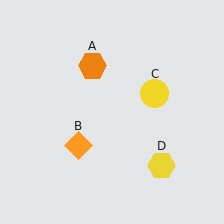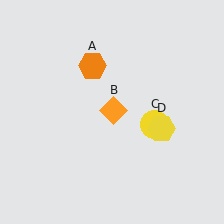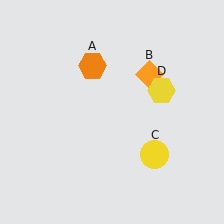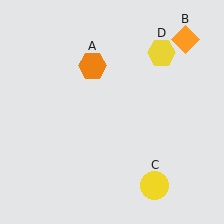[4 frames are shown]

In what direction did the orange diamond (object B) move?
The orange diamond (object B) moved up and to the right.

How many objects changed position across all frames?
3 objects changed position: orange diamond (object B), yellow circle (object C), yellow hexagon (object D).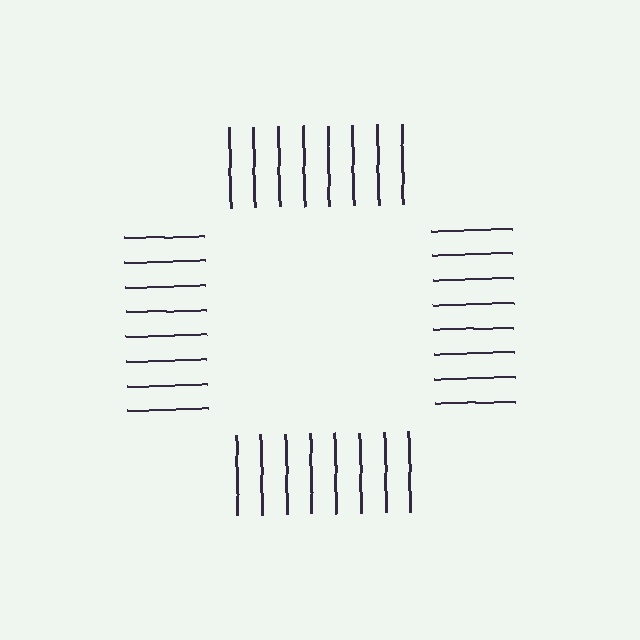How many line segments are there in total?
32 — 8 along each of the 4 edges.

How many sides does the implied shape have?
4 sides — the line-ends trace a square.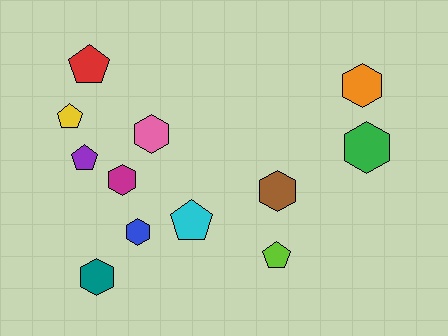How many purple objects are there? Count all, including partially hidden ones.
There is 1 purple object.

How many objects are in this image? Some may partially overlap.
There are 12 objects.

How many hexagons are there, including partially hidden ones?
There are 7 hexagons.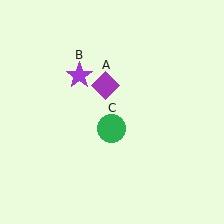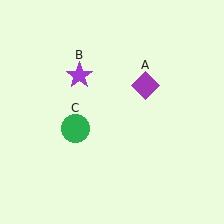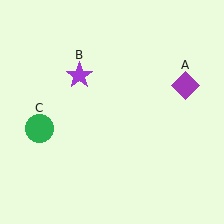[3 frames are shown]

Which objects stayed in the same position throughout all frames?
Purple star (object B) remained stationary.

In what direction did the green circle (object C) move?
The green circle (object C) moved left.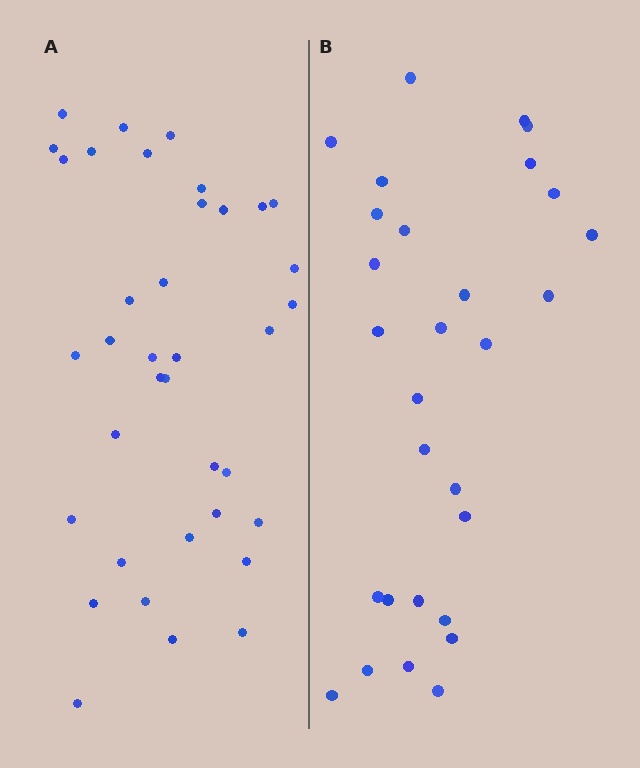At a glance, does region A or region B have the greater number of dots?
Region A (the left region) has more dots.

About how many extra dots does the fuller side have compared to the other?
Region A has roughly 8 or so more dots than region B.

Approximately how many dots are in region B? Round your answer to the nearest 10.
About 30 dots. (The exact count is 29, which rounds to 30.)